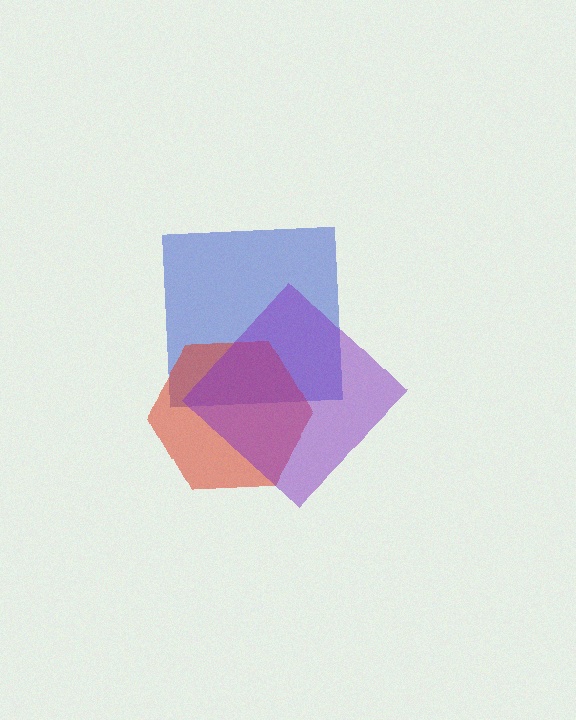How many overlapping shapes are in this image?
There are 3 overlapping shapes in the image.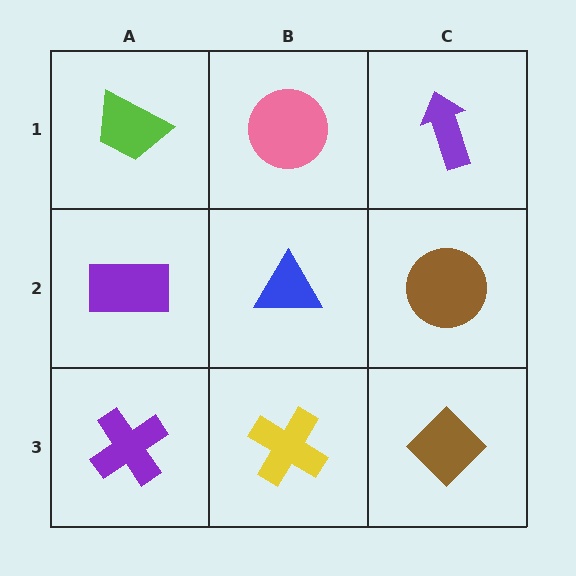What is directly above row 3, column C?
A brown circle.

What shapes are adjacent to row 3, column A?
A purple rectangle (row 2, column A), a yellow cross (row 3, column B).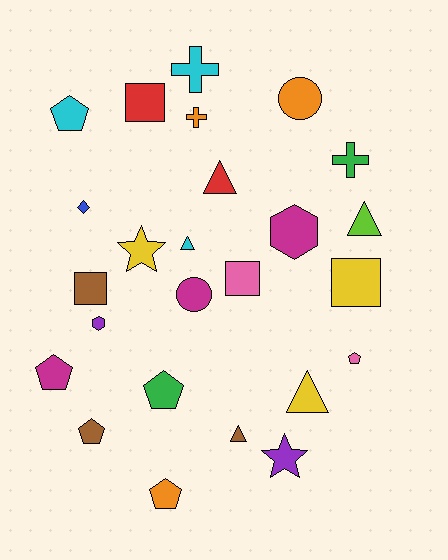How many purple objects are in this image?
There are 2 purple objects.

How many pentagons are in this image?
There are 6 pentagons.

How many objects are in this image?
There are 25 objects.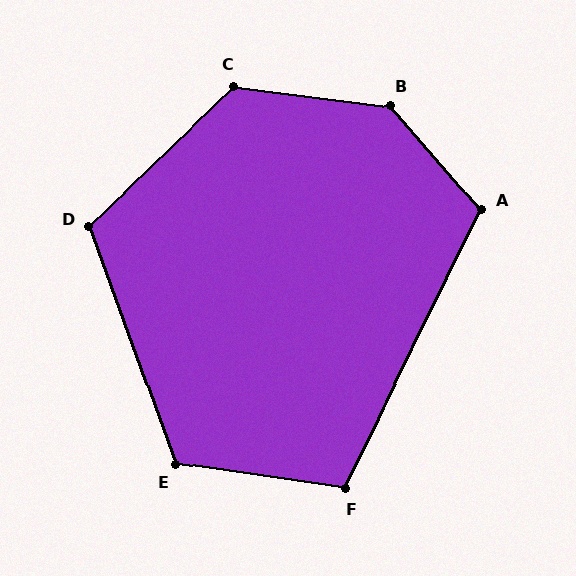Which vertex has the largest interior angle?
B, at approximately 138 degrees.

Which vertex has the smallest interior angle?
F, at approximately 108 degrees.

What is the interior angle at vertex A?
Approximately 113 degrees (obtuse).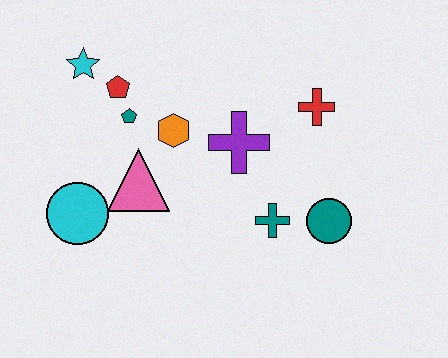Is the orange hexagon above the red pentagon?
No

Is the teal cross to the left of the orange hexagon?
No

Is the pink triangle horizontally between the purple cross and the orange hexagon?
No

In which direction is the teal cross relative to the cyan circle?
The teal cross is to the right of the cyan circle.